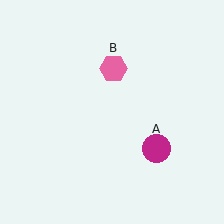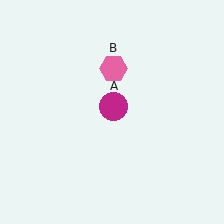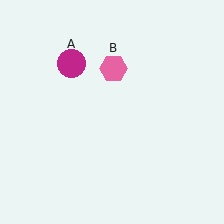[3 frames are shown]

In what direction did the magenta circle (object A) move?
The magenta circle (object A) moved up and to the left.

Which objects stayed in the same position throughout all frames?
Pink hexagon (object B) remained stationary.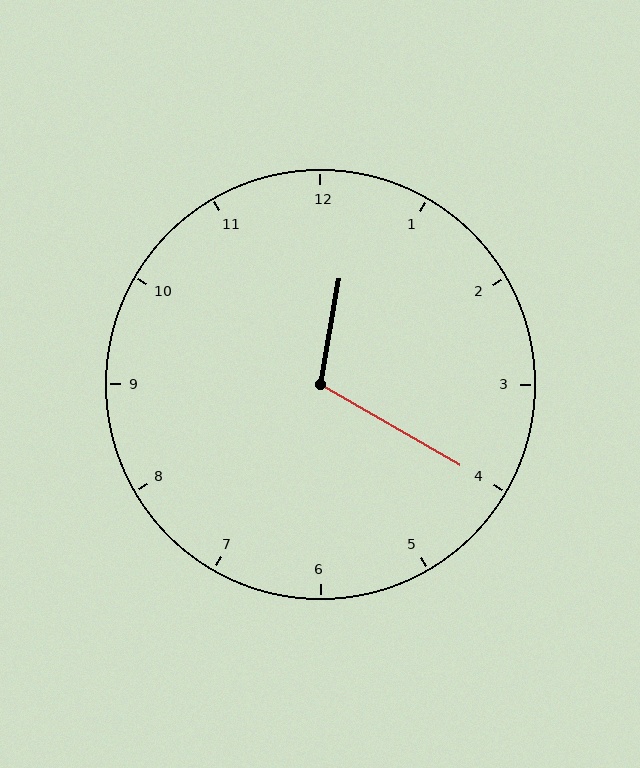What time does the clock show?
12:20.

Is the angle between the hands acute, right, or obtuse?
It is obtuse.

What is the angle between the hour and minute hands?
Approximately 110 degrees.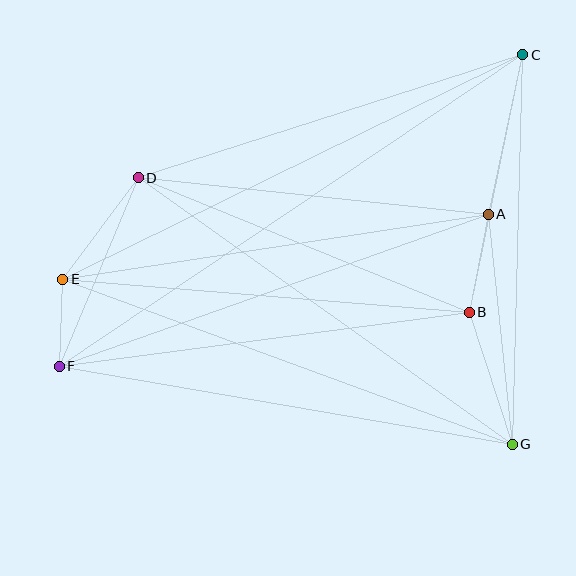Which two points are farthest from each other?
Points C and F are farthest from each other.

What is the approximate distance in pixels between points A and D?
The distance between A and D is approximately 352 pixels.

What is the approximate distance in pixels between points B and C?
The distance between B and C is approximately 263 pixels.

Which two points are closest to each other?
Points E and F are closest to each other.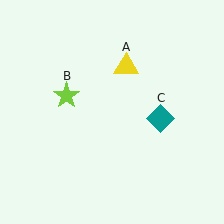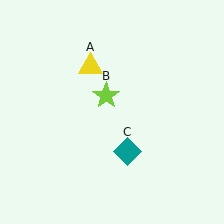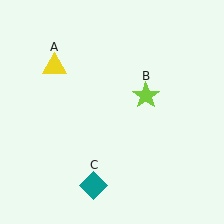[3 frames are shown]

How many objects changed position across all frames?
3 objects changed position: yellow triangle (object A), lime star (object B), teal diamond (object C).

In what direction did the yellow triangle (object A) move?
The yellow triangle (object A) moved left.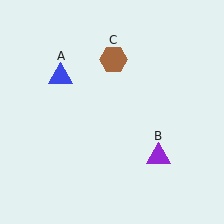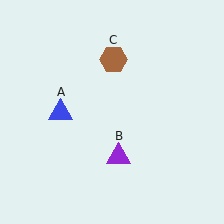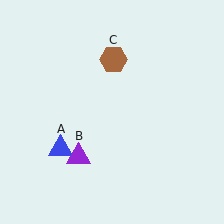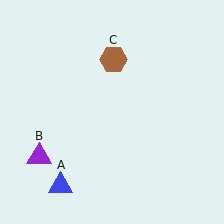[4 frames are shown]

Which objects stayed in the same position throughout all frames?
Brown hexagon (object C) remained stationary.